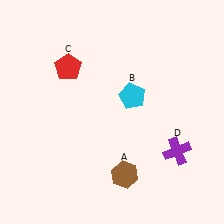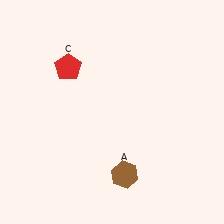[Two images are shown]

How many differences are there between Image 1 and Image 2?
There are 2 differences between the two images.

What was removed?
The cyan pentagon (B), the purple cross (D) were removed in Image 2.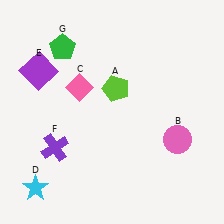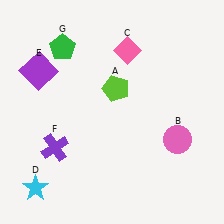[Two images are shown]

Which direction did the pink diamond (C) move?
The pink diamond (C) moved right.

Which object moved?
The pink diamond (C) moved right.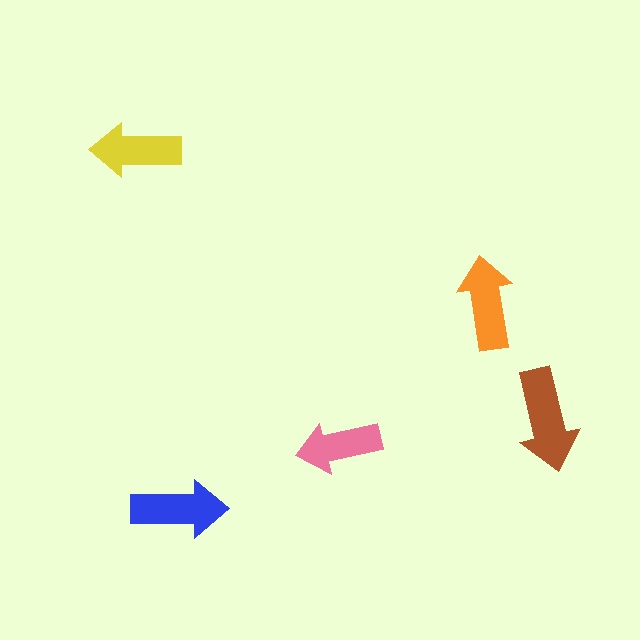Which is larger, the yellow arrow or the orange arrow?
The orange one.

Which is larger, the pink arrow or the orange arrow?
The orange one.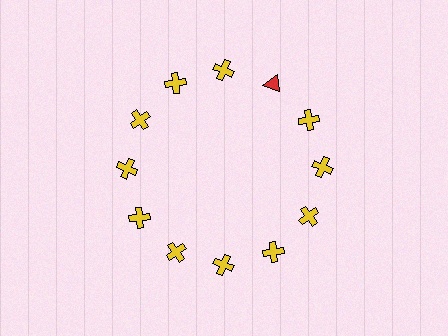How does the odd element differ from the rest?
It differs in both color (red instead of yellow) and shape (triangle instead of cross).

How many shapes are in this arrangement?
There are 12 shapes arranged in a ring pattern.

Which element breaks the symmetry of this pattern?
The red triangle at roughly the 1 o'clock position breaks the symmetry. All other shapes are yellow crosses.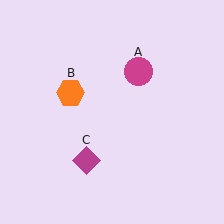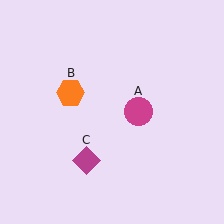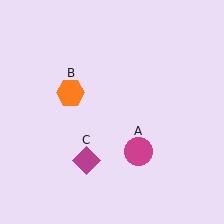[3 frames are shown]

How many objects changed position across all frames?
1 object changed position: magenta circle (object A).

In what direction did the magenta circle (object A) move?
The magenta circle (object A) moved down.